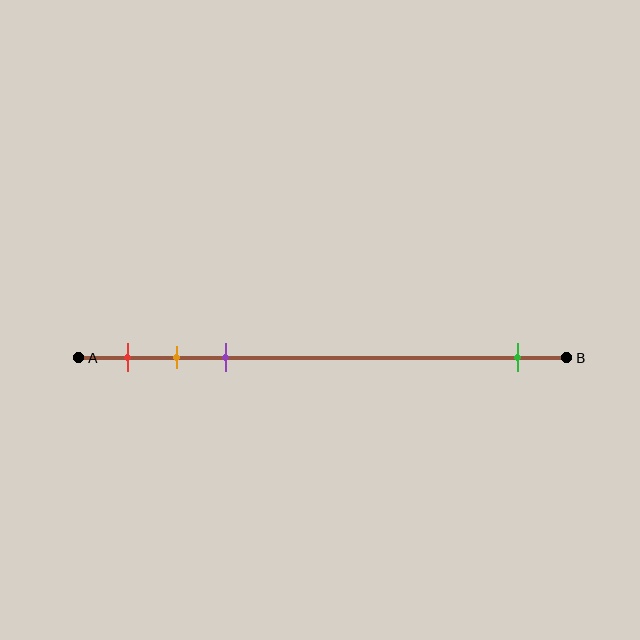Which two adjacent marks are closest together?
The orange and purple marks are the closest adjacent pair.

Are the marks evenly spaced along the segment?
No, the marks are not evenly spaced.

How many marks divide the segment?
There are 4 marks dividing the segment.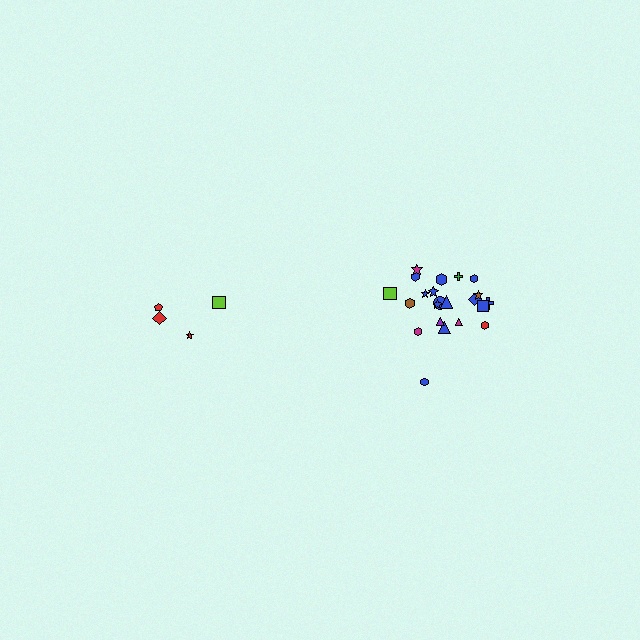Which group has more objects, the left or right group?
The right group.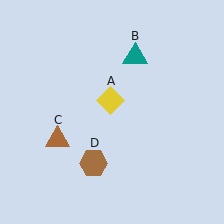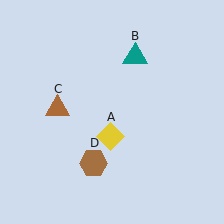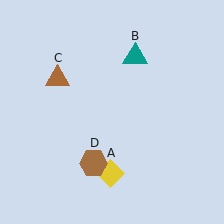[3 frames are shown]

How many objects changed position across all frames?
2 objects changed position: yellow diamond (object A), brown triangle (object C).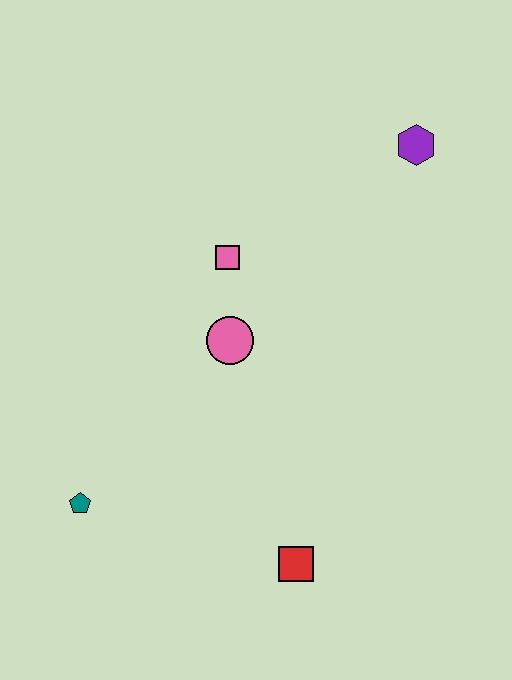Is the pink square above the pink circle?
Yes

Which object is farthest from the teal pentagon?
The purple hexagon is farthest from the teal pentagon.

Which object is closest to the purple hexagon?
The pink square is closest to the purple hexagon.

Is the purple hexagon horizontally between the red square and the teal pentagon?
No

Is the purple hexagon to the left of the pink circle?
No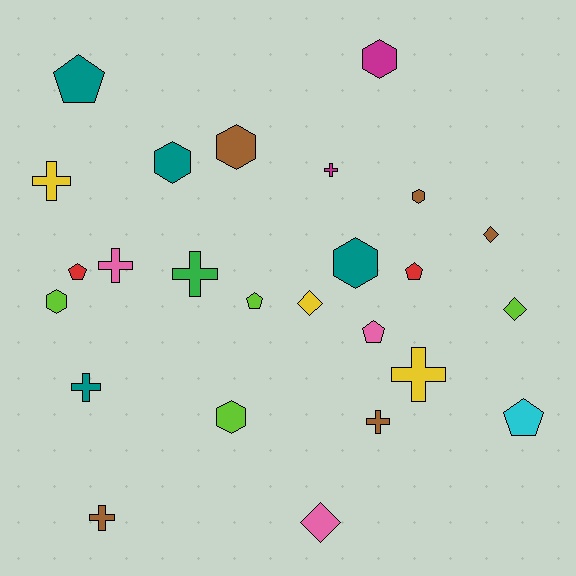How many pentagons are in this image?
There are 6 pentagons.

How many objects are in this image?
There are 25 objects.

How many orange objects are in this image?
There are no orange objects.